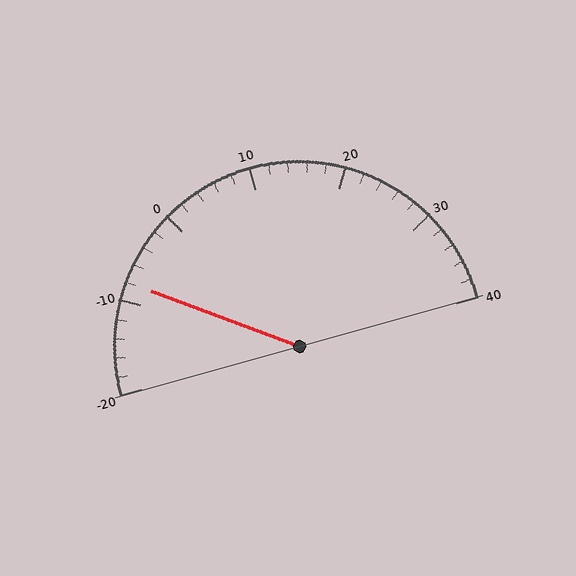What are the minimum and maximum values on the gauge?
The gauge ranges from -20 to 40.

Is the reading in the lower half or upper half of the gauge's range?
The reading is in the lower half of the range (-20 to 40).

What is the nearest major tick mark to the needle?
The nearest major tick mark is -10.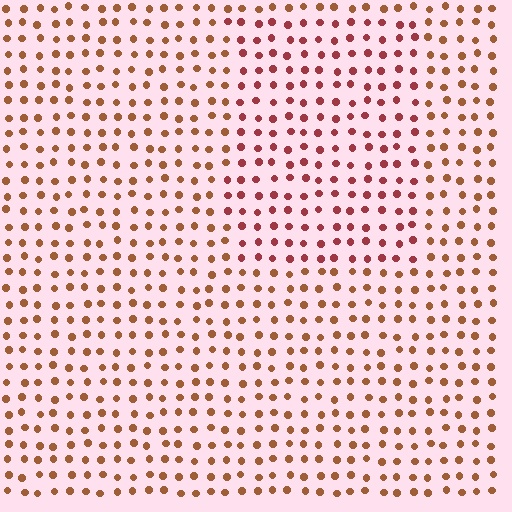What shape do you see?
I see a rectangle.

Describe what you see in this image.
The image is filled with small brown elements in a uniform arrangement. A rectangle-shaped region is visible where the elements are tinted to a slightly different hue, forming a subtle color boundary.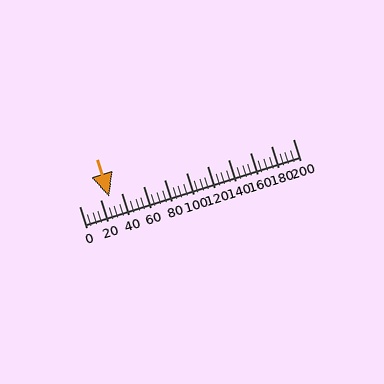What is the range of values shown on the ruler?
The ruler shows values from 0 to 200.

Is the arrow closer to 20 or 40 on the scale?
The arrow is closer to 20.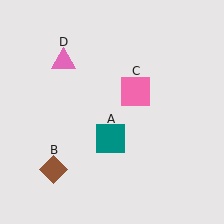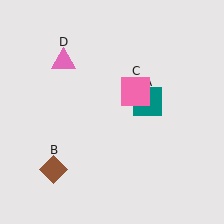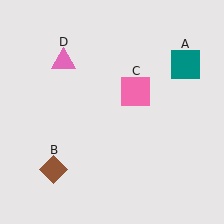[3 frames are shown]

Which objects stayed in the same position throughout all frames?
Brown diamond (object B) and pink square (object C) and pink triangle (object D) remained stationary.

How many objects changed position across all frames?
1 object changed position: teal square (object A).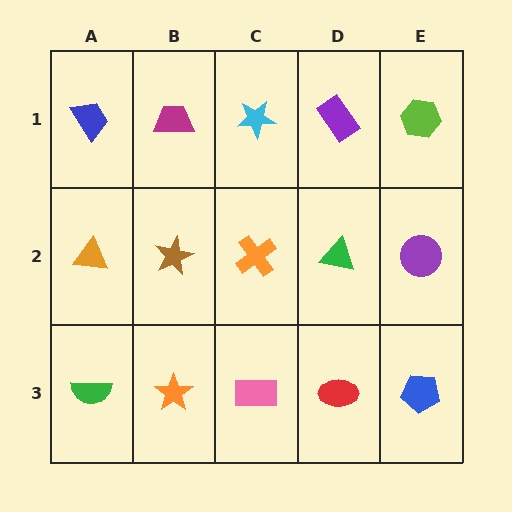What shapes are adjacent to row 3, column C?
An orange cross (row 2, column C), an orange star (row 3, column B), a red ellipse (row 3, column D).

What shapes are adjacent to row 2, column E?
A lime hexagon (row 1, column E), a blue pentagon (row 3, column E), a green triangle (row 2, column D).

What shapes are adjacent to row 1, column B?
A brown star (row 2, column B), a blue trapezoid (row 1, column A), a cyan star (row 1, column C).